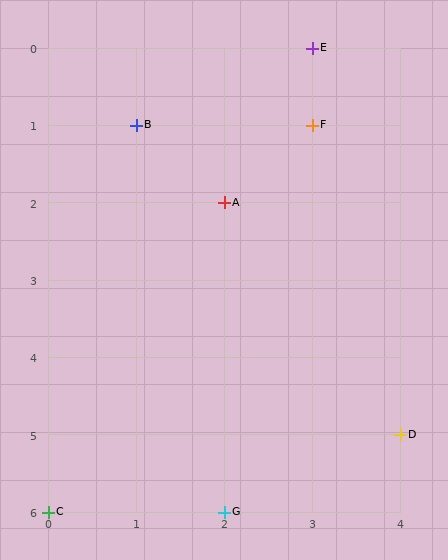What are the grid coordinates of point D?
Point D is at grid coordinates (4, 5).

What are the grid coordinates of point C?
Point C is at grid coordinates (0, 6).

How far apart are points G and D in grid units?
Points G and D are 2 columns and 1 row apart (about 2.2 grid units diagonally).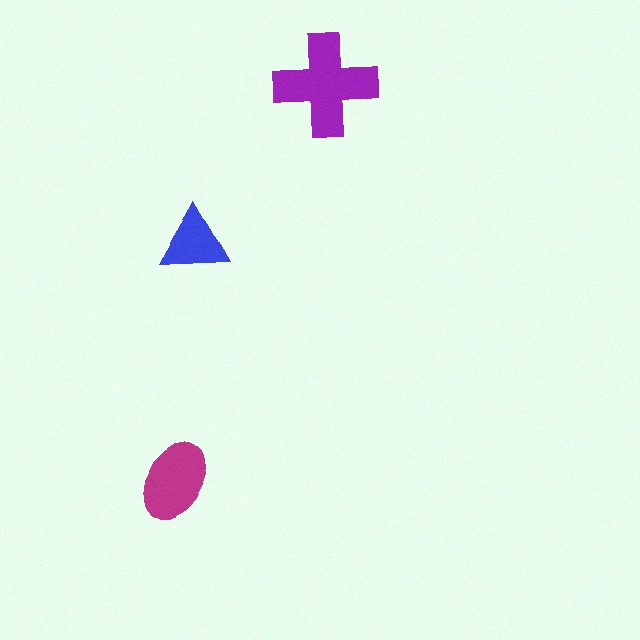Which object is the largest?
The purple cross.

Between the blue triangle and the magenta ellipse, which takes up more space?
The magenta ellipse.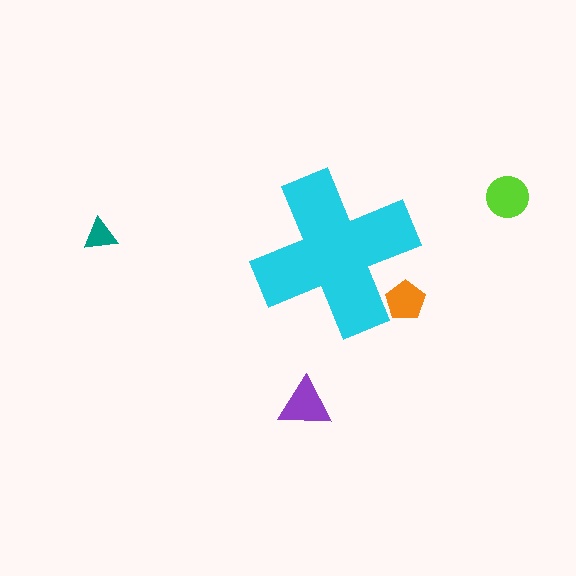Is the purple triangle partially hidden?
No, the purple triangle is fully visible.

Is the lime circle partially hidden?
No, the lime circle is fully visible.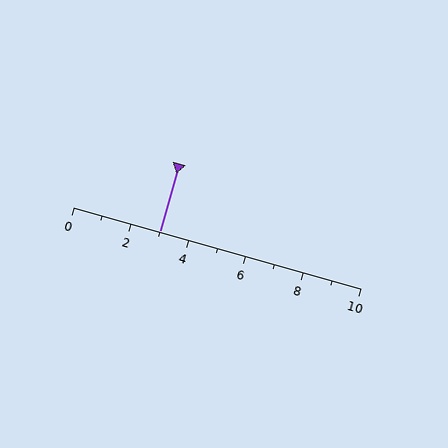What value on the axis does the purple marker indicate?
The marker indicates approximately 3.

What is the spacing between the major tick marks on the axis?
The major ticks are spaced 2 apart.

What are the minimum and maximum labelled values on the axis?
The axis runs from 0 to 10.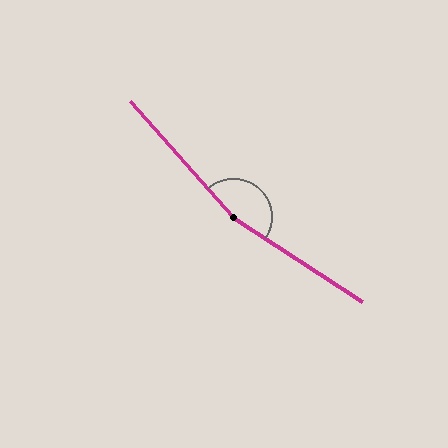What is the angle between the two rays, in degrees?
Approximately 165 degrees.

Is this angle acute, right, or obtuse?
It is obtuse.